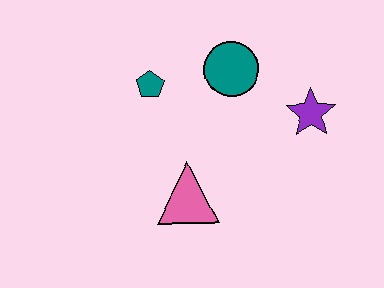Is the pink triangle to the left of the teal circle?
Yes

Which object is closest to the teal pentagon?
The teal circle is closest to the teal pentagon.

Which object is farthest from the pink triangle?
The purple star is farthest from the pink triangle.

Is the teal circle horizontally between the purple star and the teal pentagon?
Yes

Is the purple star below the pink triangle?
No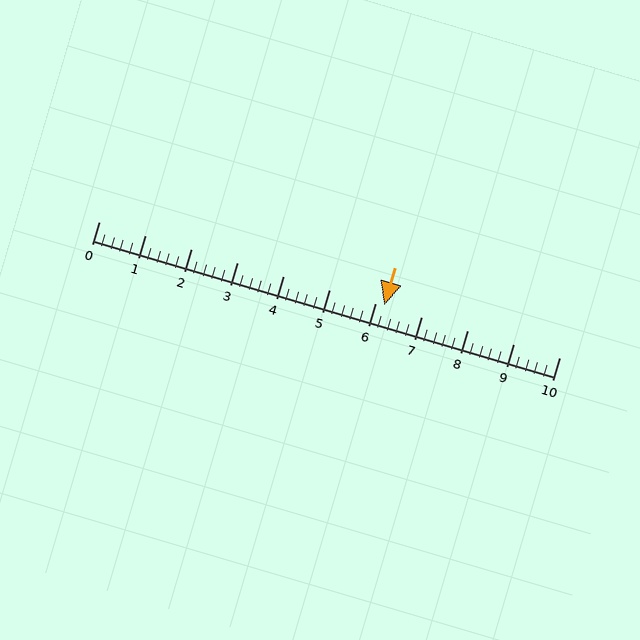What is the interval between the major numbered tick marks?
The major tick marks are spaced 1 units apart.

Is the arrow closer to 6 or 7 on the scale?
The arrow is closer to 6.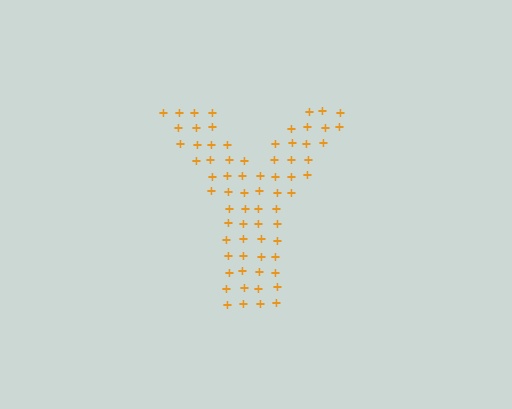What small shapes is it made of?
It is made of small plus signs.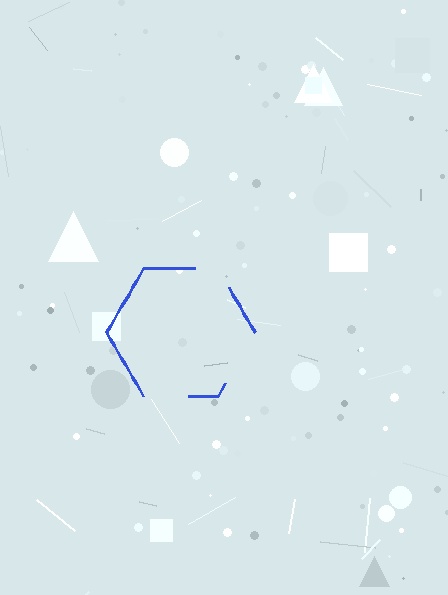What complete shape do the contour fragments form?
The contour fragments form a hexagon.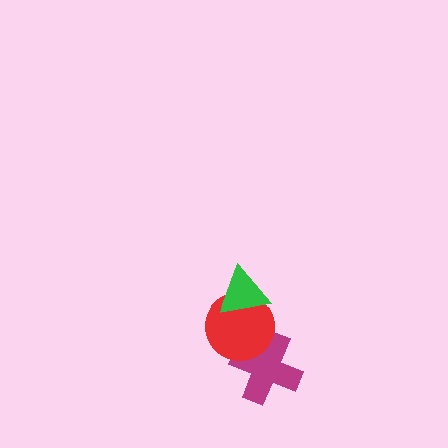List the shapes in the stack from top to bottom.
From top to bottom: the green triangle, the red circle, the magenta cross.